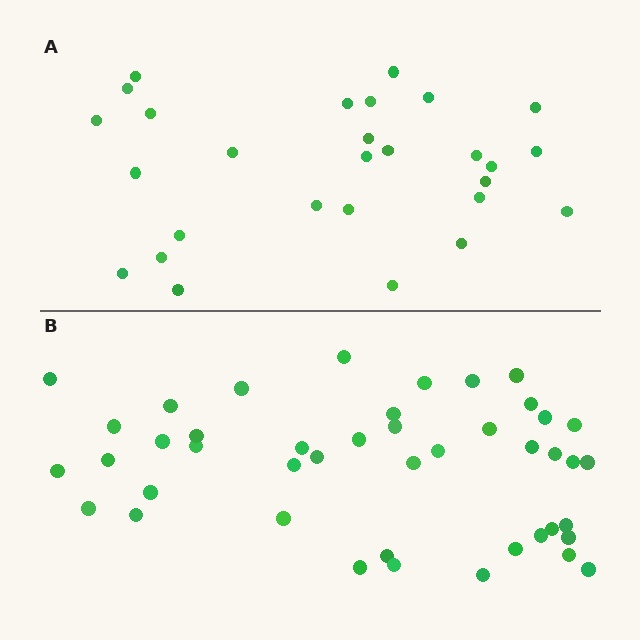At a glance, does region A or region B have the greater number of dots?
Region B (the bottom region) has more dots.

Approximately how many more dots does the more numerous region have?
Region B has approximately 15 more dots than region A.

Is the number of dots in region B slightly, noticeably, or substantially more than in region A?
Region B has substantially more. The ratio is roughly 1.6 to 1.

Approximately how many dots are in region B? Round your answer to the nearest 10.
About 40 dots. (The exact count is 44, which rounds to 40.)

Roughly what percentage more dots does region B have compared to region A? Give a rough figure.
About 55% more.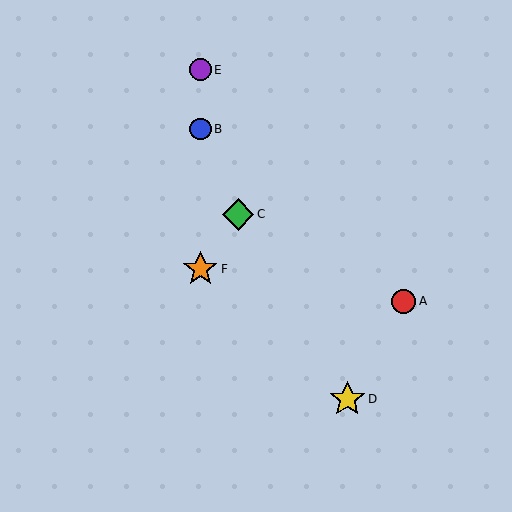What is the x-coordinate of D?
Object D is at x≈347.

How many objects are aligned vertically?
3 objects (B, E, F) are aligned vertically.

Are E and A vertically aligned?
No, E is at x≈200 and A is at x≈404.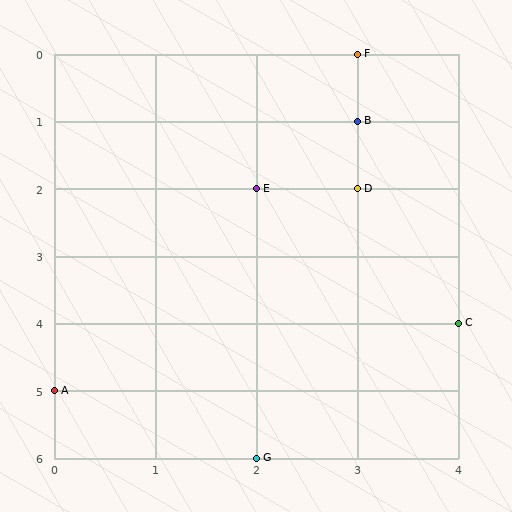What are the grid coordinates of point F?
Point F is at grid coordinates (3, 0).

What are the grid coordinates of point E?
Point E is at grid coordinates (2, 2).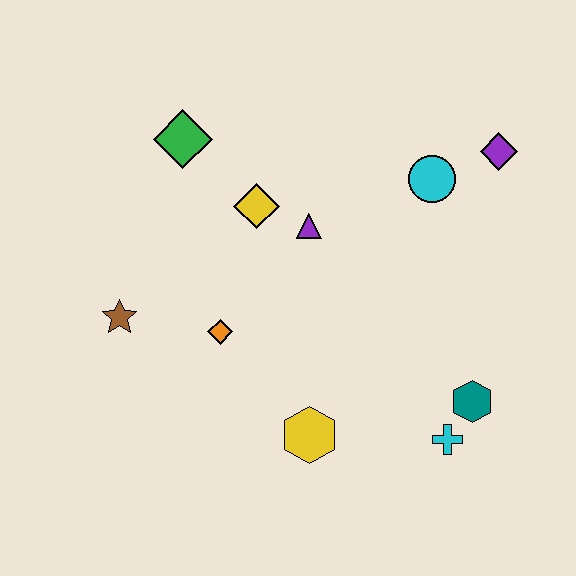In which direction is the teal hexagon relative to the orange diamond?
The teal hexagon is to the right of the orange diamond.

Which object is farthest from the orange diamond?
The purple diamond is farthest from the orange diamond.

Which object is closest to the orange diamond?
The brown star is closest to the orange diamond.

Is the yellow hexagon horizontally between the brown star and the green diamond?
No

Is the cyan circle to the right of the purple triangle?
Yes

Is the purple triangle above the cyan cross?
Yes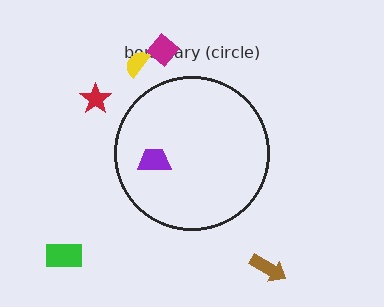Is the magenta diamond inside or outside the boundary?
Outside.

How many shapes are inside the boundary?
1 inside, 5 outside.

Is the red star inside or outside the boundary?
Outside.